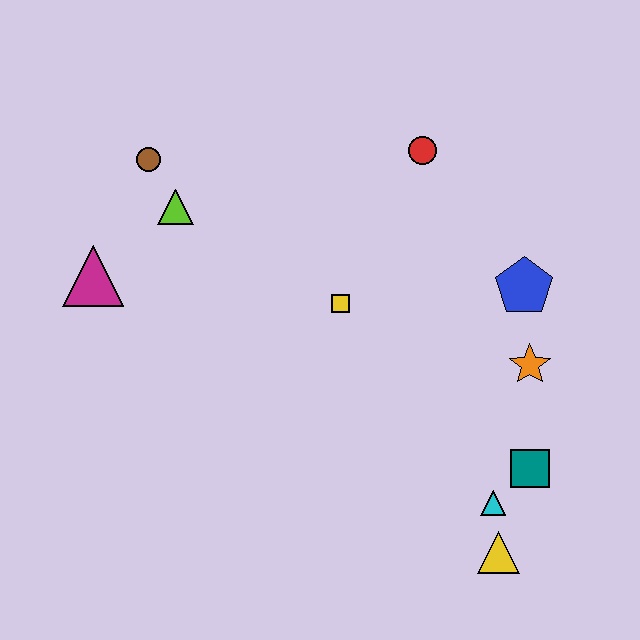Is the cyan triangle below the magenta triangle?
Yes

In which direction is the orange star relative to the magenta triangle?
The orange star is to the right of the magenta triangle.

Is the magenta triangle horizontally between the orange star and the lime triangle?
No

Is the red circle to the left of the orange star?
Yes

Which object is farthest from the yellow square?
The yellow triangle is farthest from the yellow square.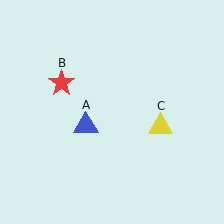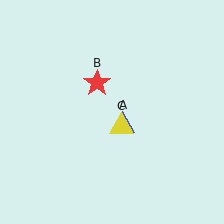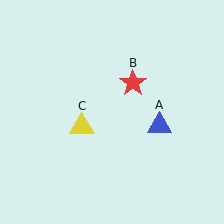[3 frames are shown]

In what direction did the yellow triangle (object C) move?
The yellow triangle (object C) moved left.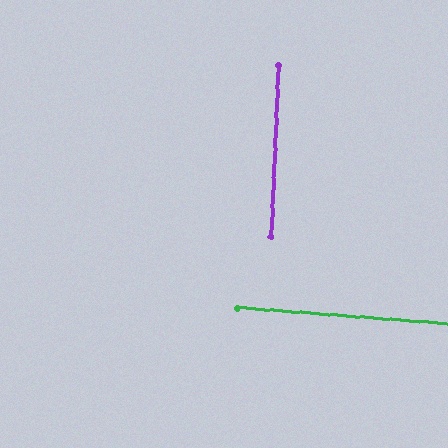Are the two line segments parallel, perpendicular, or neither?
Perpendicular — they meet at approximately 88°.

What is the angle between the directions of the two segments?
Approximately 88 degrees.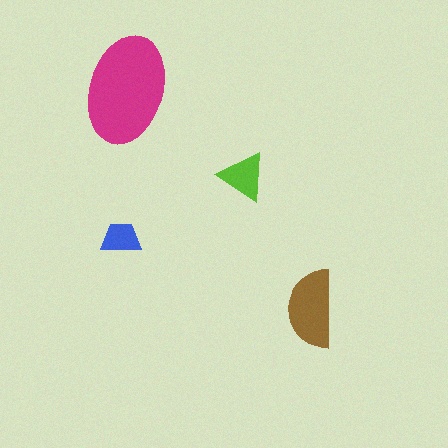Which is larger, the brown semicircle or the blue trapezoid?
The brown semicircle.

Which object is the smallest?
The blue trapezoid.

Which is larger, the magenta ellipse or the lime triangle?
The magenta ellipse.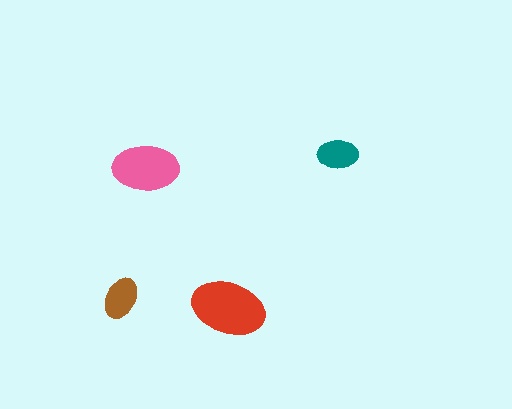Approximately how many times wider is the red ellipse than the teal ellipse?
About 2 times wider.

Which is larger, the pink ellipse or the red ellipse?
The red one.